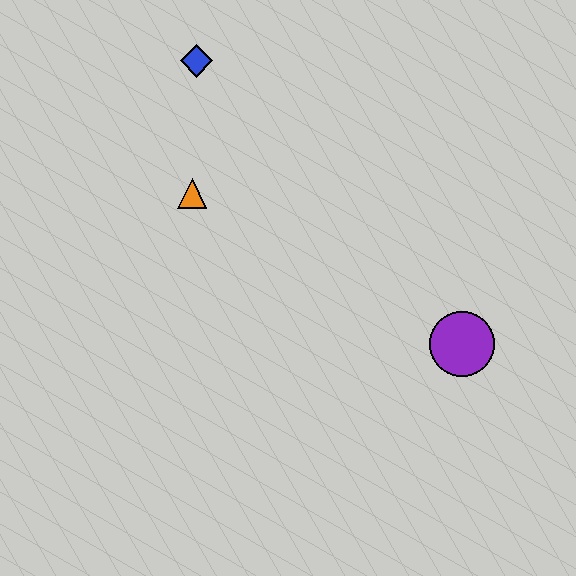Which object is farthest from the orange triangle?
The purple circle is farthest from the orange triangle.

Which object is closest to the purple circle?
The orange triangle is closest to the purple circle.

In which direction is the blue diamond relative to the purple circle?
The blue diamond is above the purple circle.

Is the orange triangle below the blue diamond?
Yes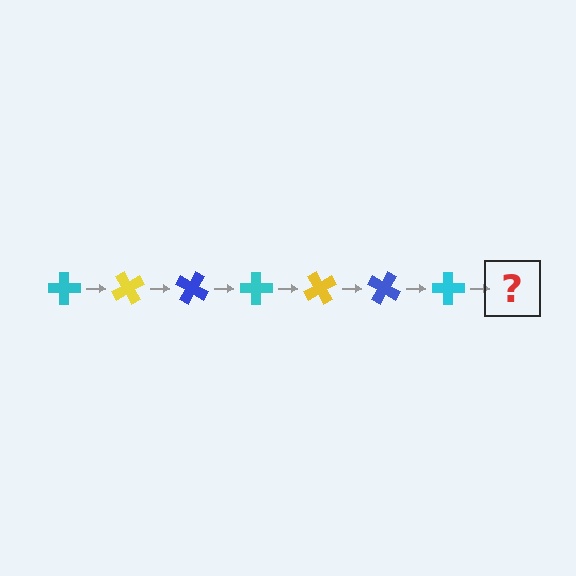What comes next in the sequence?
The next element should be a yellow cross, rotated 420 degrees from the start.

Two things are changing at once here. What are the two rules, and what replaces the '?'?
The two rules are that it rotates 60 degrees each step and the color cycles through cyan, yellow, and blue. The '?' should be a yellow cross, rotated 420 degrees from the start.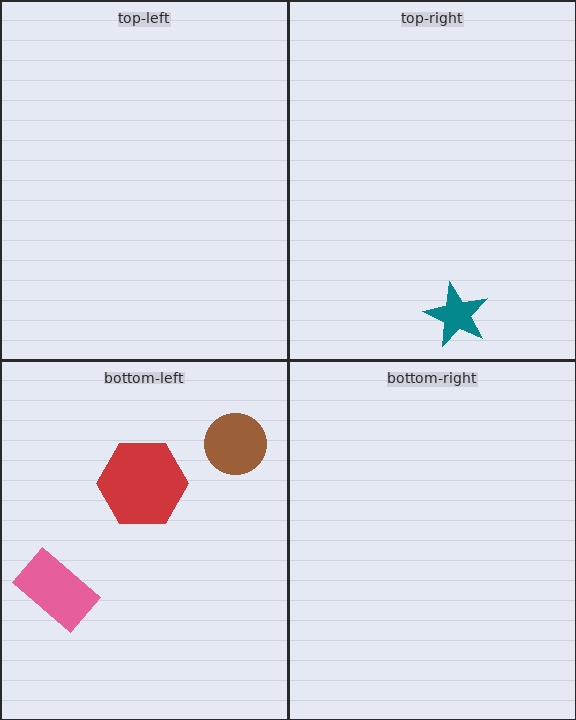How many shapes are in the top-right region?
1.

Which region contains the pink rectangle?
The bottom-left region.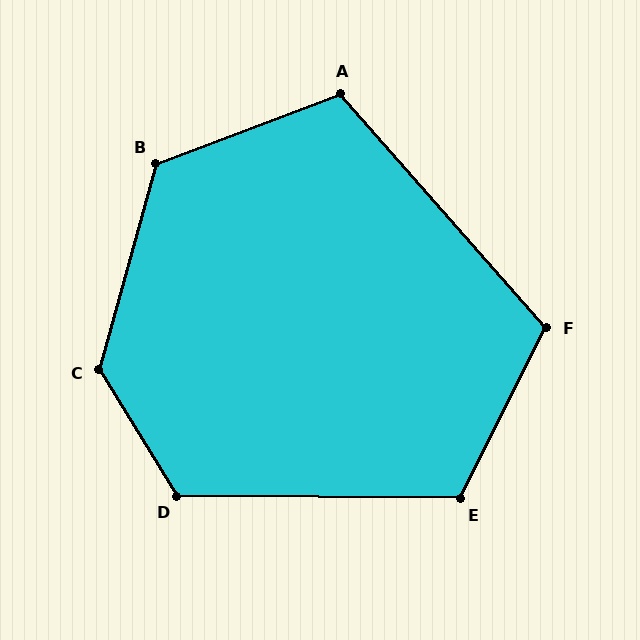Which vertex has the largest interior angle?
C, at approximately 133 degrees.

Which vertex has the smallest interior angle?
A, at approximately 111 degrees.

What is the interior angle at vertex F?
Approximately 112 degrees (obtuse).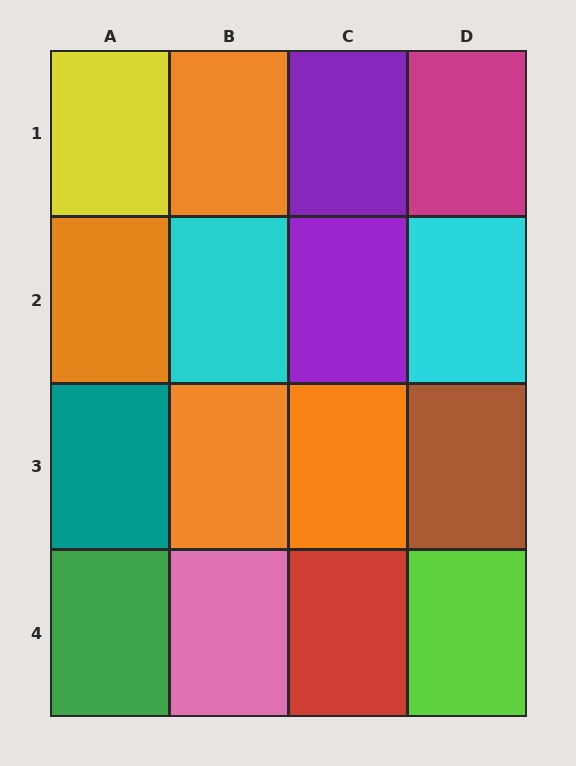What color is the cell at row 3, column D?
Brown.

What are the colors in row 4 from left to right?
Green, pink, red, lime.